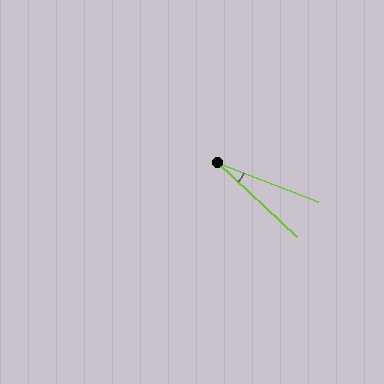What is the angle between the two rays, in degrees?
Approximately 22 degrees.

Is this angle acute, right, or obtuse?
It is acute.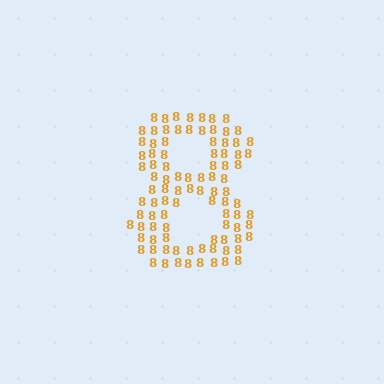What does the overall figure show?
The overall figure shows the digit 8.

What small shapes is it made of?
It is made of small digit 8's.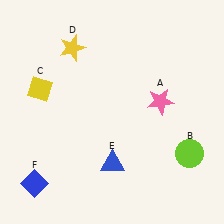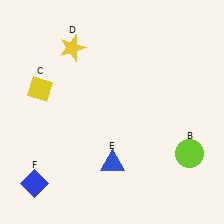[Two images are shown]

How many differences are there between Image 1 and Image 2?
There is 1 difference between the two images.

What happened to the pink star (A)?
The pink star (A) was removed in Image 2. It was in the top-right area of Image 1.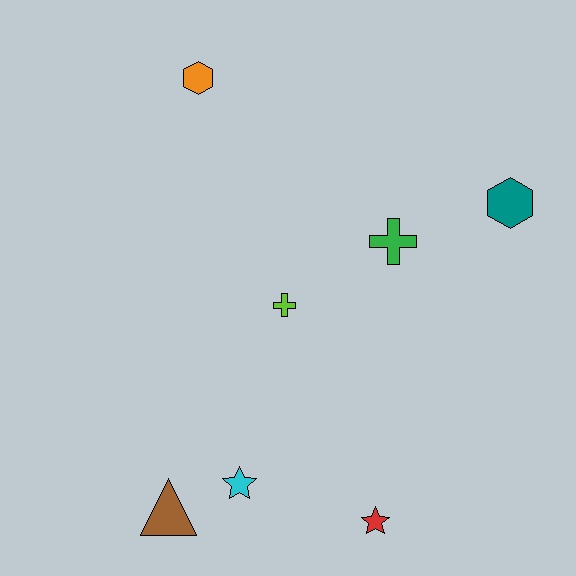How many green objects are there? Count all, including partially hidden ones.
There is 1 green object.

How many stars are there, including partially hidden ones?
There are 2 stars.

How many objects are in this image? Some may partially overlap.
There are 7 objects.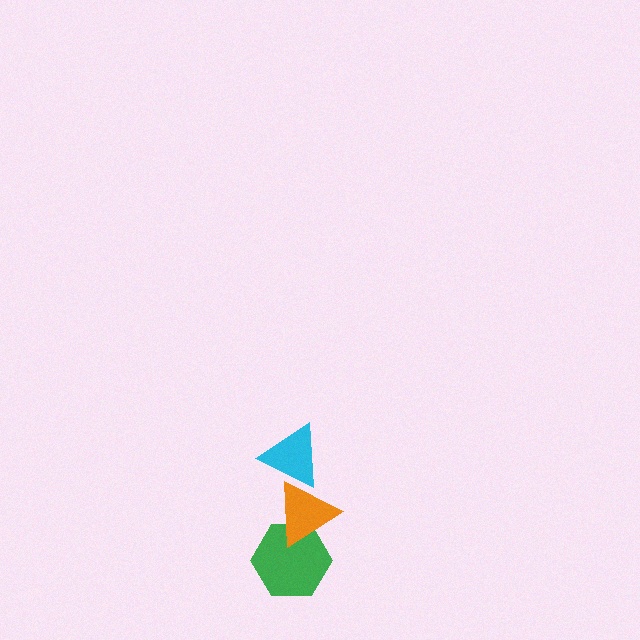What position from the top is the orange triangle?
The orange triangle is 2nd from the top.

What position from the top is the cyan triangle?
The cyan triangle is 1st from the top.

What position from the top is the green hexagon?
The green hexagon is 3rd from the top.